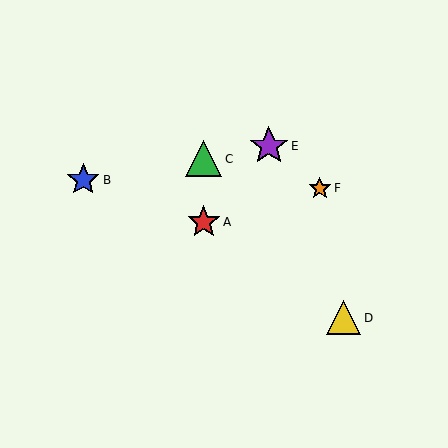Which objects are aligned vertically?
Objects A, C are aligned vertically.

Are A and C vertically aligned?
Yes, both are at x≈204.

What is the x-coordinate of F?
Object F is at x≈320.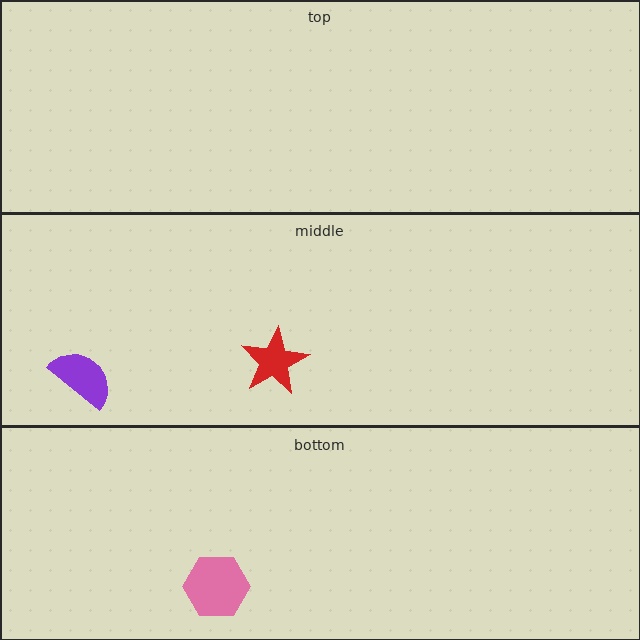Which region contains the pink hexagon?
The bottom region.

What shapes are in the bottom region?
The pink hexagon.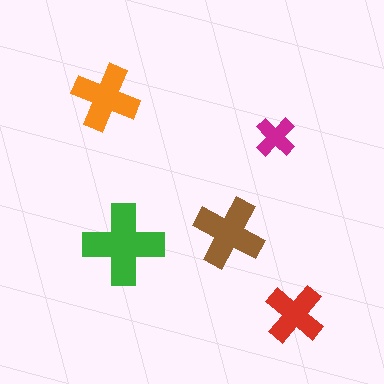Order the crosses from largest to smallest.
the green one, the brown one, the orange one, the red one, the magenta one.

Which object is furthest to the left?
The orange cross is leftmost.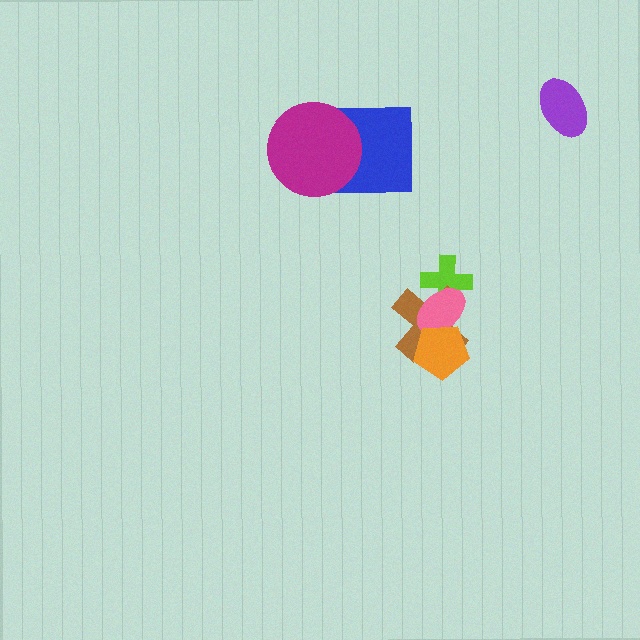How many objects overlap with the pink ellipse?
3 objects overlap with the pink ellipse.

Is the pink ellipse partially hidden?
Yes, it is partially covered by another shape.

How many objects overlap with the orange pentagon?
2 objects overlap with the orange pentagon.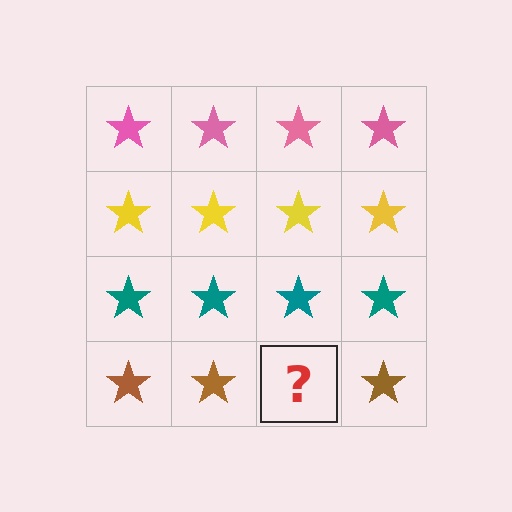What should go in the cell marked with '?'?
The missing cell should contain a brown star.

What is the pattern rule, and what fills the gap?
The rule is that each row has a consistent color. The gap should be filled with a brown star.